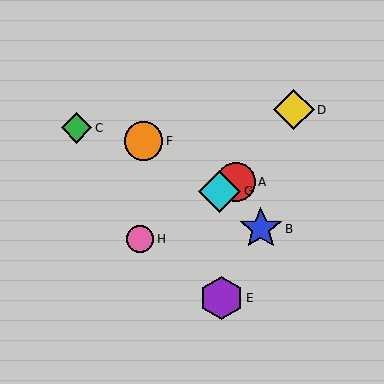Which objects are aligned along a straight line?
Objects A, G, H are aligned along a straight line.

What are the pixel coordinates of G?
Object G is at (219, 191).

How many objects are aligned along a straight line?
3 objects (A, G, H) are aligned along a straight line.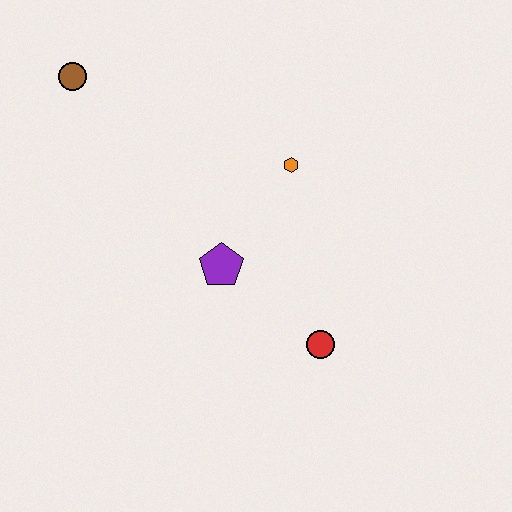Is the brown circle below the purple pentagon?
No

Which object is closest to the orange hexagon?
The purple pentagon is closest to the orange hexagon.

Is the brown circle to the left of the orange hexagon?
Yes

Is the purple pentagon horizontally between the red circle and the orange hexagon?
No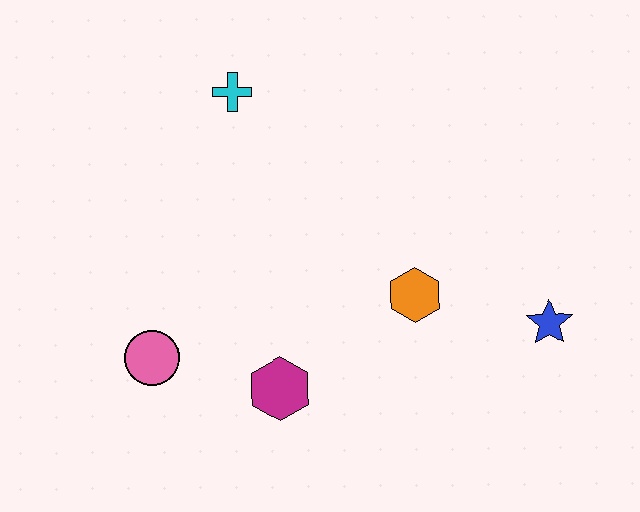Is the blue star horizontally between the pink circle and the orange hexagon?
No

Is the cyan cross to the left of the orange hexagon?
Yes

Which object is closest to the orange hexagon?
The blue star is closest to the orange hexagon.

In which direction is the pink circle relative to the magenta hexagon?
The pink circle is to the left of the magenta hexagon.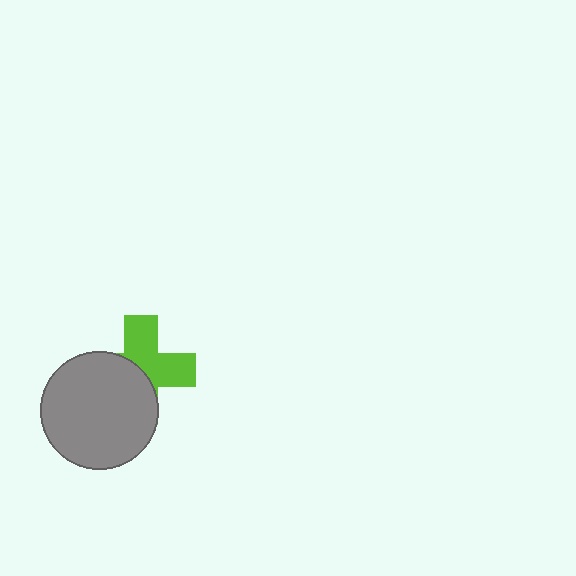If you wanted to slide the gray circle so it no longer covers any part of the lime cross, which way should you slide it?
Slide it toward the lower-left — that is the most direct way to separate the two shapes.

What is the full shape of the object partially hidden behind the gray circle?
The partially hidden object is a lime cross.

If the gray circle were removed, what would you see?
You would see the complete lime cross.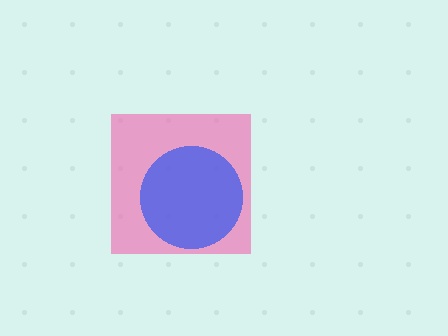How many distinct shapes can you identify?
There are 2 distinct shapes: a pink square, a blue circle.